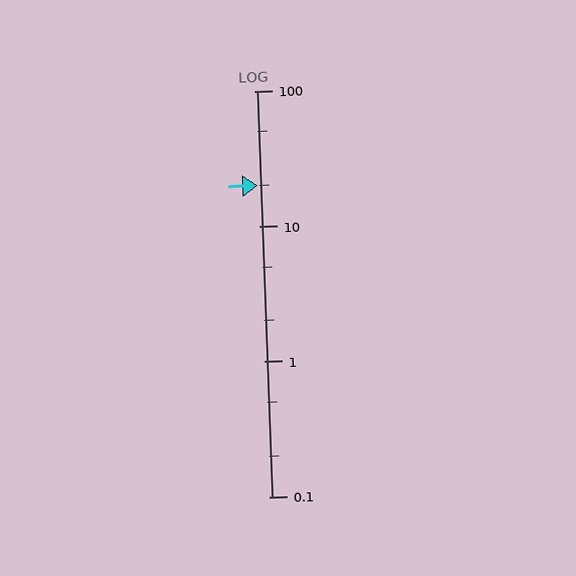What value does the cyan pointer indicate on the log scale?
The pointer indicates approximately 20.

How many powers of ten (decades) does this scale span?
The scale spans 3 decades, from 0.1 to 100.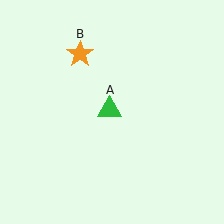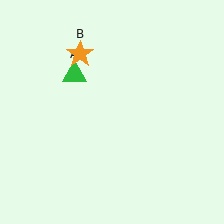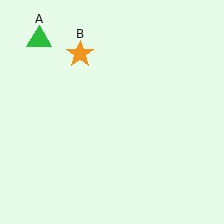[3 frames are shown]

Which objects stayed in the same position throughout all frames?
Orange star (object B) remained stationary.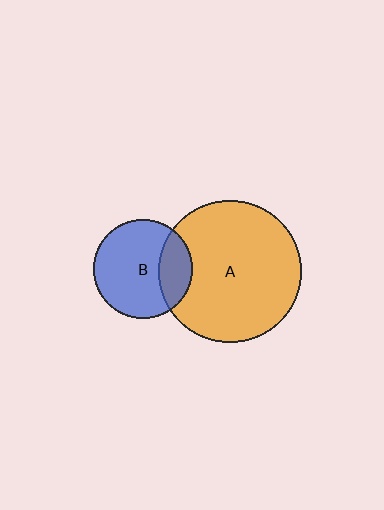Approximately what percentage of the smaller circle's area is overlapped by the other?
Approximately 25%.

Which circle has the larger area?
Circle A (orange).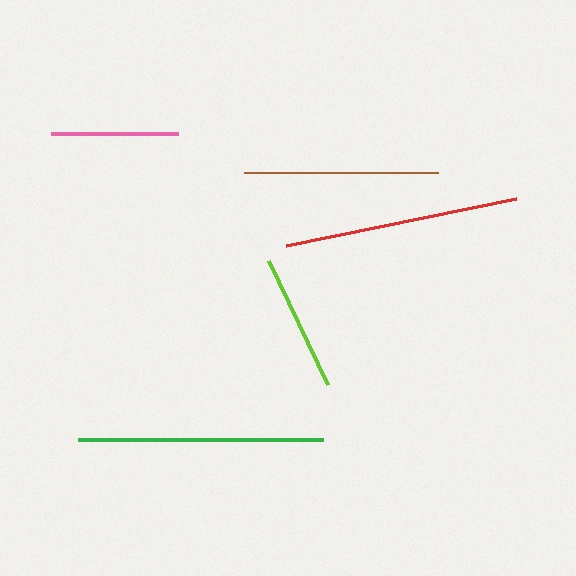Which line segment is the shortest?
The pink line is the shortest at approximately 127 pixels.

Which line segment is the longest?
The green line is the longest at approximately 245 pixels.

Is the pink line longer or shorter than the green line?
The green line is longer than the pink line.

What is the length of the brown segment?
The brown segment is approximately 194 pixels long.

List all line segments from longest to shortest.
From longest to shortest: green, red, brown, lime, pink.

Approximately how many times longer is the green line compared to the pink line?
The green line is approximately 1.9 times the length of the pink line.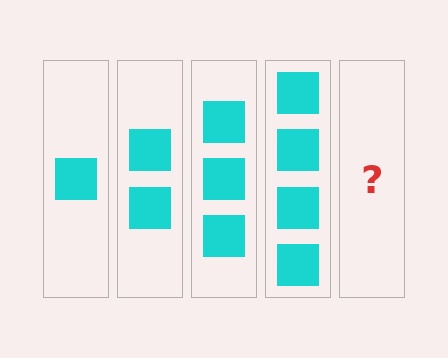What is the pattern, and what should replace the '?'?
The pattern is that each step adds one more square. The '?' should be 5 squares.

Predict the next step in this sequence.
The next step is 5 squares.